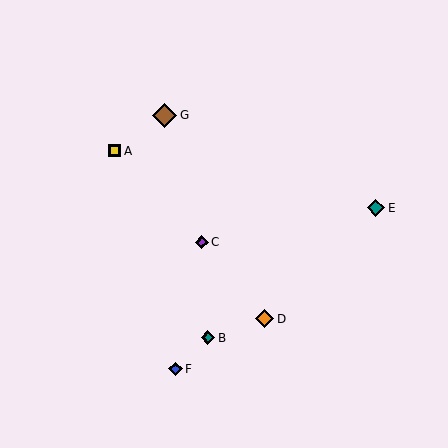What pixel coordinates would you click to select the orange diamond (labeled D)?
Click at (265, 319) to select the orange diamond D.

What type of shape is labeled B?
Shape B is a teal diamond.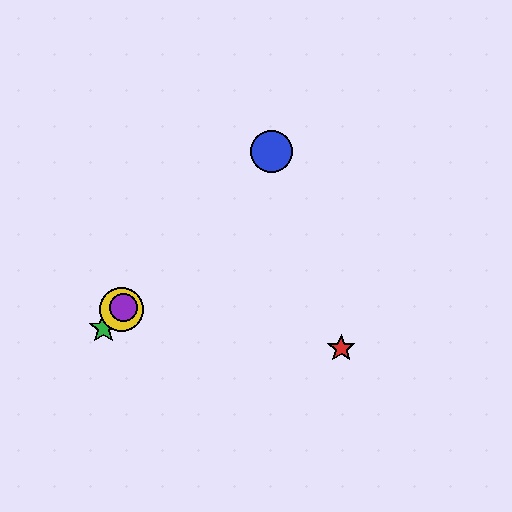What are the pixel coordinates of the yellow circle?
The yellow circle is at (122, 309).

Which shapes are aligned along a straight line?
The blue circle, the green star, the yellow circle, the purple circle are aligned along a straight line.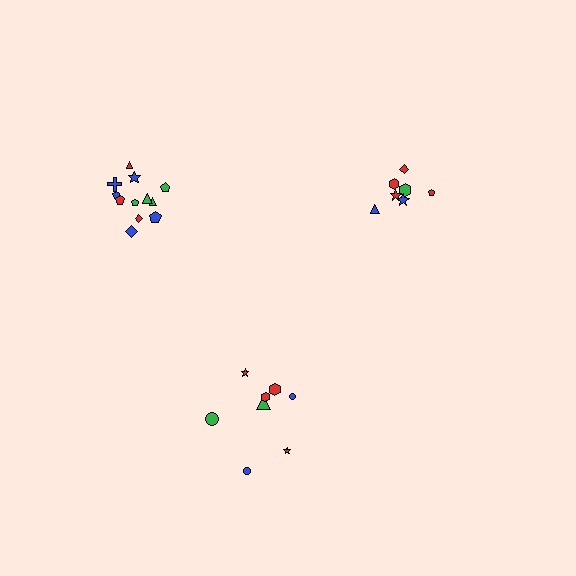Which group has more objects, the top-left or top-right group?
The top-left group.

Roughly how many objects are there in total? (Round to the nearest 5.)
Roughly 25 objects in total.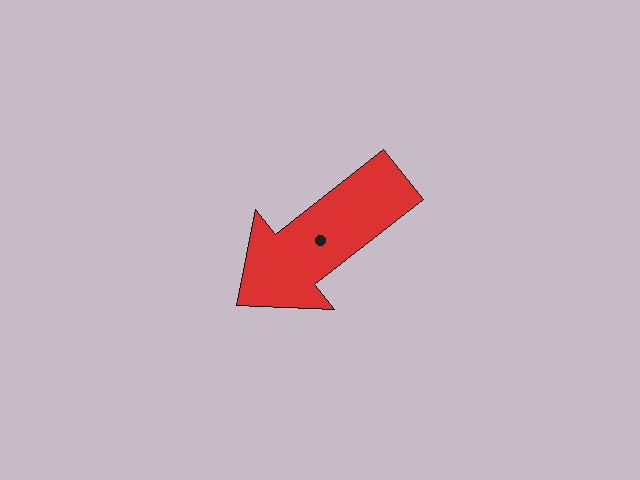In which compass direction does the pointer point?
Southwest.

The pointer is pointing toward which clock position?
Roughly 8 o'clock.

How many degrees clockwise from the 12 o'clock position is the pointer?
Approximately 232 degrees.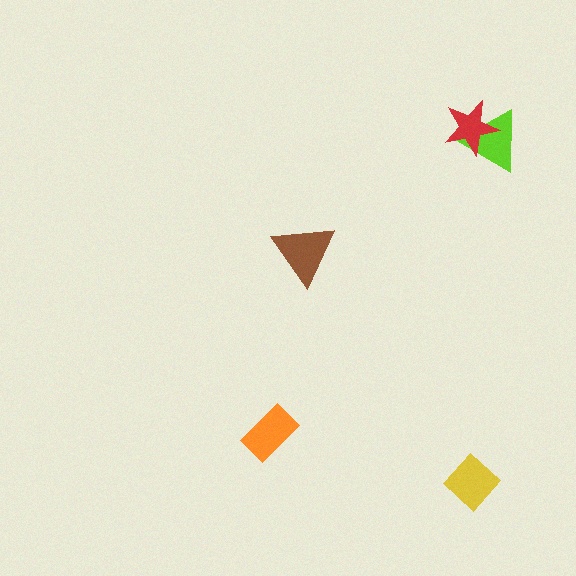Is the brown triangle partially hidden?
No, no other shape covers it.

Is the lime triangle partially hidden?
Yes, it is partially covered by another shape.